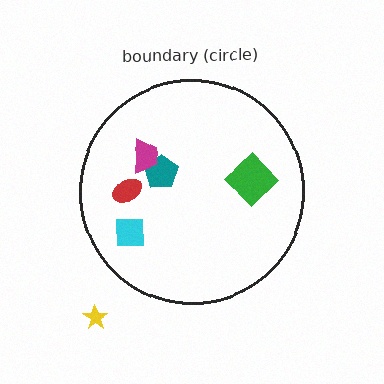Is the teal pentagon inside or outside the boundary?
Inside.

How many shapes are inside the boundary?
5 inside, 1 outside.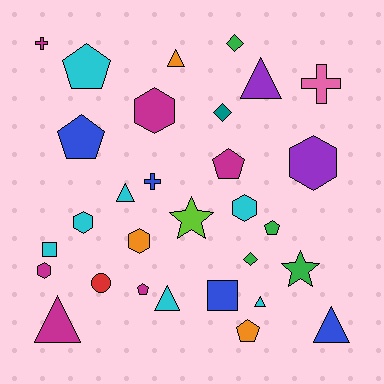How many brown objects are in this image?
There are no brown objects.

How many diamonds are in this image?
There are 3 diamonds.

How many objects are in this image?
There are 30 objects.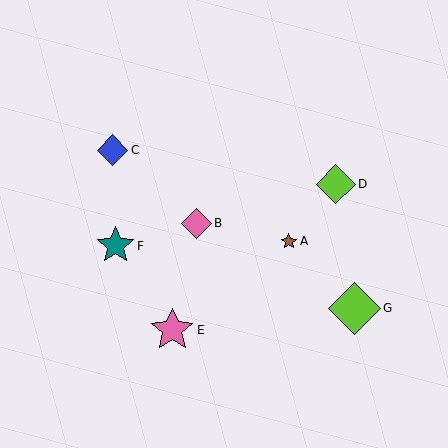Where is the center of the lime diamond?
The center of the lime diamond is at (354, 308).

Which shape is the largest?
The lime diamond (labeled G) is the largest.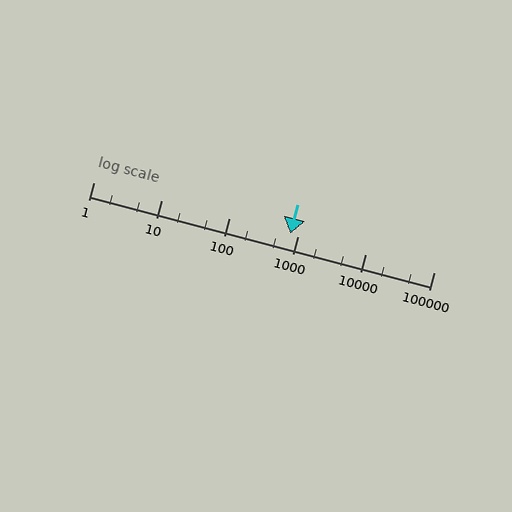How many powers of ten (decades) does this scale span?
The scale spans 5 decades, from 1 to 100000.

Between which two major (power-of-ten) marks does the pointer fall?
The pointer is between 100 and 1000.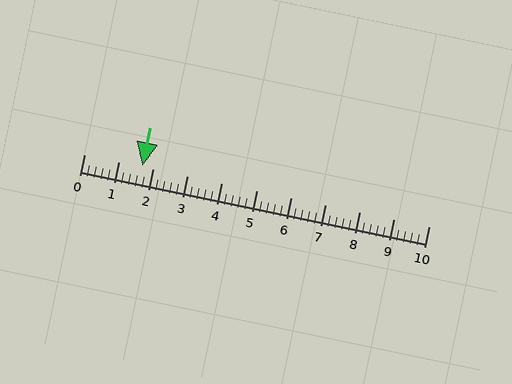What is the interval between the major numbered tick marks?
The major tick marks are spaced 1 units apart.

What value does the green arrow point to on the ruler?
The green arrow points to approximately 1.7.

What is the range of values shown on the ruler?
The ruler shows values from 0 to 10.